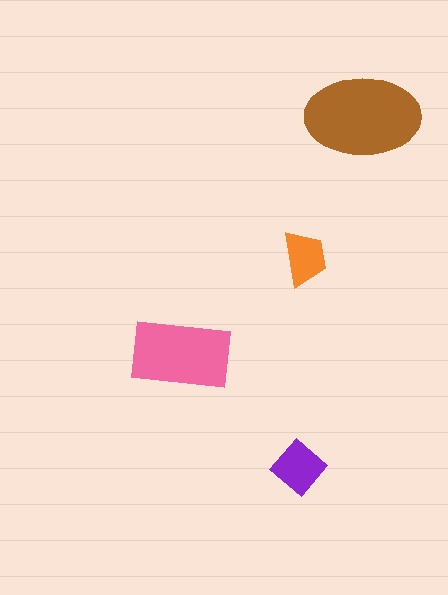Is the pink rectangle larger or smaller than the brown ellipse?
Smaller.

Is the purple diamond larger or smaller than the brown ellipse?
Smaller.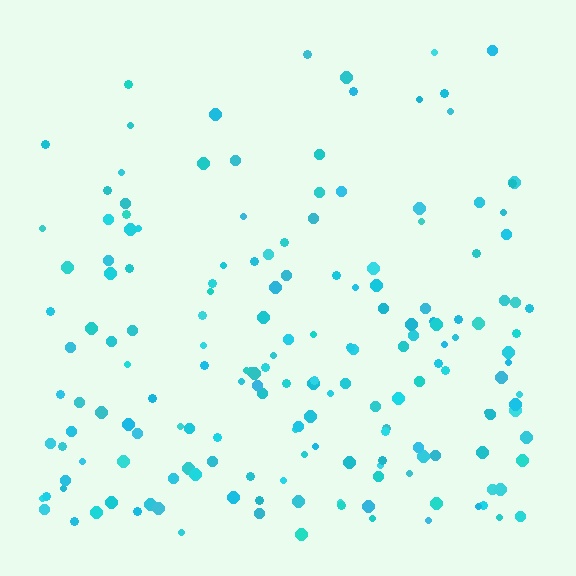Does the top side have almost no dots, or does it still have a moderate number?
Still a moderate number, just noticeably fewer than the bottom.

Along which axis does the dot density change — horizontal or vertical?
Vertical.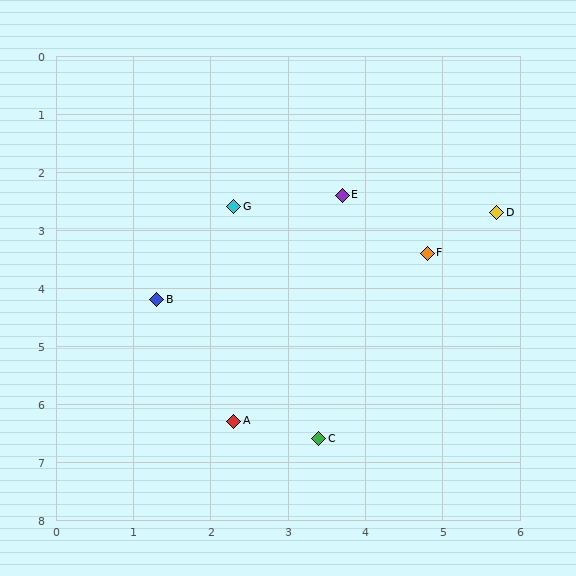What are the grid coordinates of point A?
Point A is at approximately (2.3, 6.3).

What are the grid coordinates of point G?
Point G is at approximately (2.3, 2.6).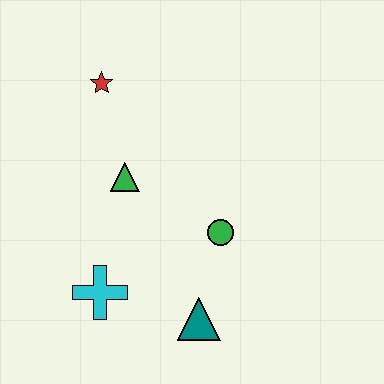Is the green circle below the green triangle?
Yes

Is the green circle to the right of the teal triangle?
Yes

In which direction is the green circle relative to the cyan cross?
The green circle is to the right of the cyan cross.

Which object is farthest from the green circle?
The red star is farthest from the green circle.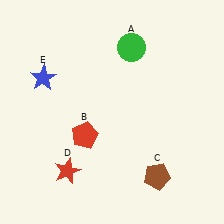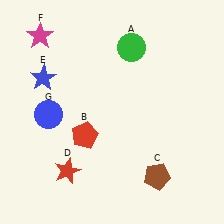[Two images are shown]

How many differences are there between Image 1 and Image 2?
There are 2 differences between the two images.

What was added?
A magenta star (F), a blue circle (G) were added in Image 2.